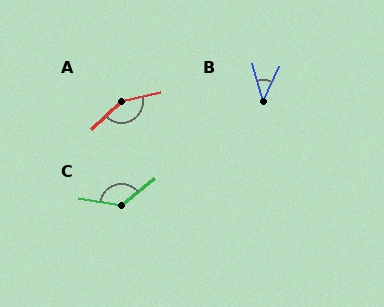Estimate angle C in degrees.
Approximately 132 degrees.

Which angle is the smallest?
B, at approximately 39 degrees.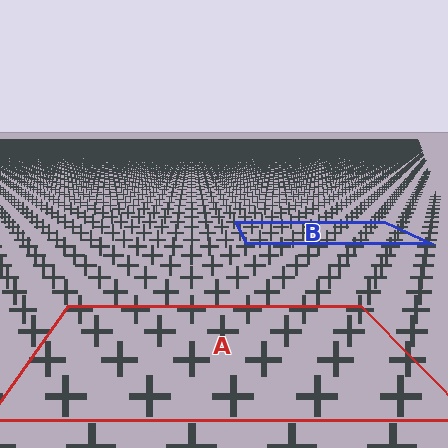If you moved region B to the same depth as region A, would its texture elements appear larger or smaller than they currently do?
They would appear larger. At a closer depth, the same texture elements are projected at a bigger on-screen size.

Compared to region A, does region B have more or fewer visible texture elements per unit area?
Region B has more texture elements per unit area — they are packed more densely because it is farther away.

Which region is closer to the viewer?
Region A is closer. The texture elements there are larger and more spread out.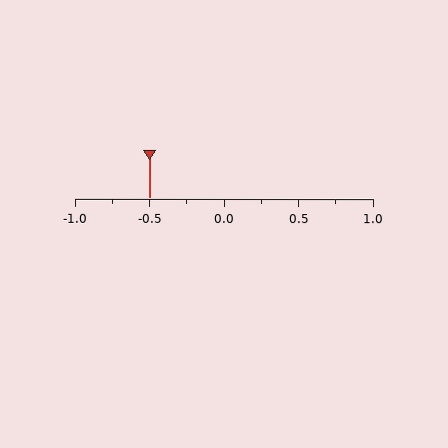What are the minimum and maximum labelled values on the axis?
The axis runs from -1.0 to 1.0.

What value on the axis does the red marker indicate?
The marker indicates approximately -0.5.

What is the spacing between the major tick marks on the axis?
The major ticks are spaced 0.5 apart.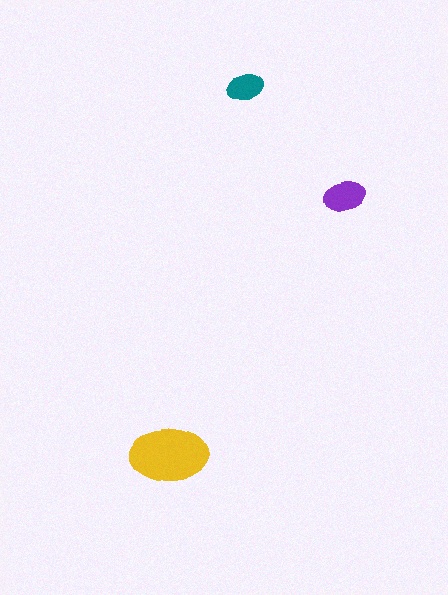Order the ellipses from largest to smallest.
the yellow one, the purple one, the teal one.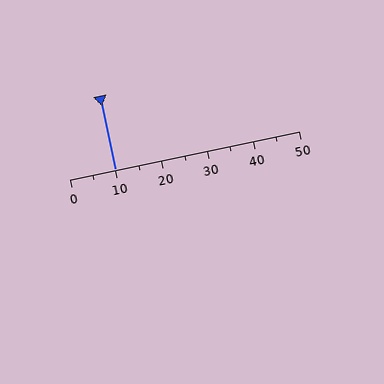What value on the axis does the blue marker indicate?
The marker indicates approximately 10.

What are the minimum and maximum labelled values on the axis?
The axis runs from 0 to 50.